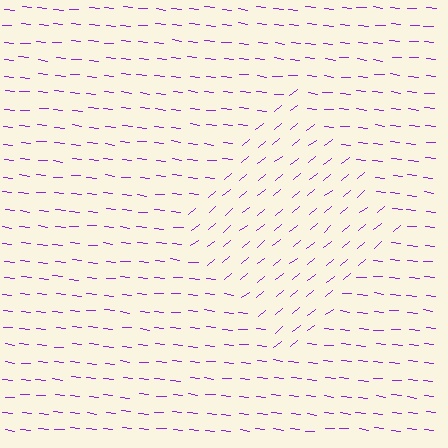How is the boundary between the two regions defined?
The boundary is defined purely by a change in line orientation (approximately 45 degrees difference). All lines are the same color and thickness.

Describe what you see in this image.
The image is filled with small purple line segments. A diamond region in the image has lines oriented differently from the surrounding lines, creating a visible texture boundary.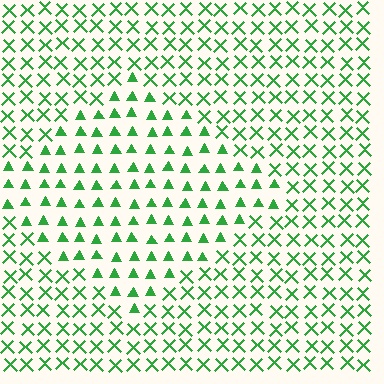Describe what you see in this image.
The image is filled with small green elements arranged in a uniform grid. A diamond-shaped region contains triangles, while the surrounding area contains X marks. The boundary is defined purely by the change in element shape.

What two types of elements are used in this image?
The image uses triangles inside the diamond region and X marks outside it.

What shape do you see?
I see a diamond.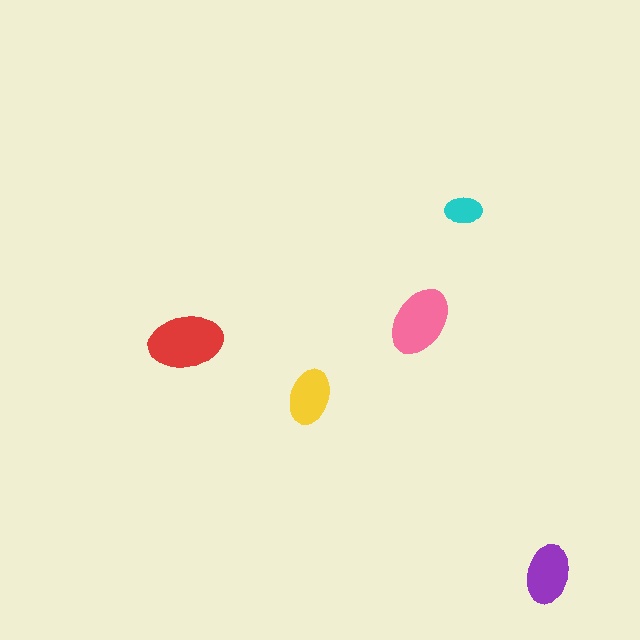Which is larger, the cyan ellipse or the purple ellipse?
The purple one.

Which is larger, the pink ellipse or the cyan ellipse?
The pink one.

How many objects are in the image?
There are 5 objects in the image.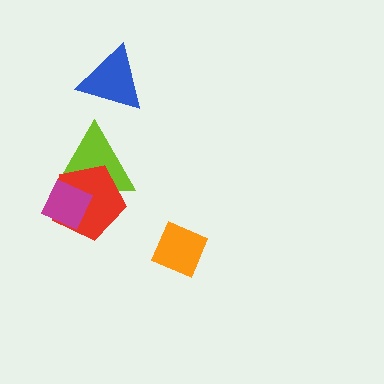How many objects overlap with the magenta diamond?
2 objects overlap with the magenta diamond.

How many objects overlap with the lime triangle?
2 objects overlap with the lime triangle.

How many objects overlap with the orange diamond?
0 objects overlap with the orange diamond.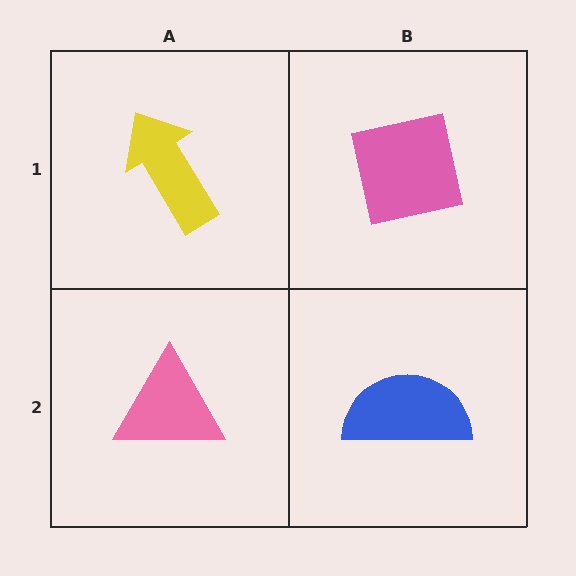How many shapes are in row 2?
2 shapes.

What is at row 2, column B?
A blue semicircle.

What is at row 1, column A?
A yellow arrow.